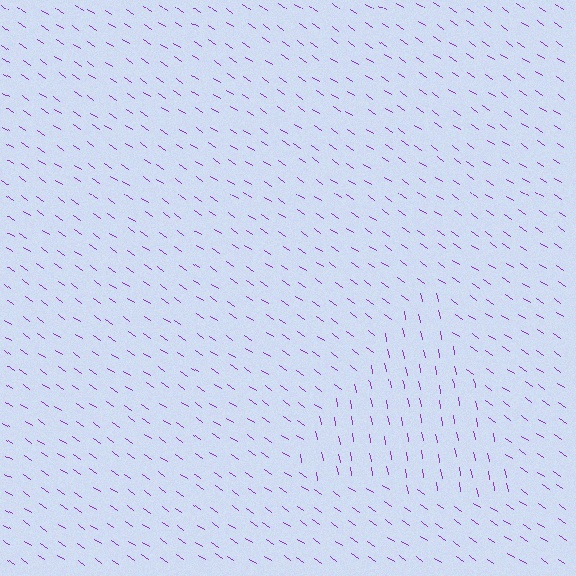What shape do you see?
I see a triangle.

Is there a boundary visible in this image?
Yes, there is a texture boundary formed by a change in line orientation.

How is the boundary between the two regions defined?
The boundary is defined purely by a change in line orientation (approximately 45 degrees difference). All lines are the same color and thickness.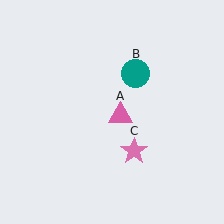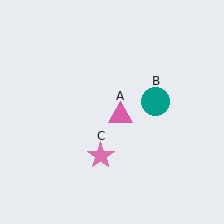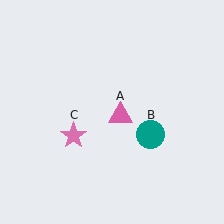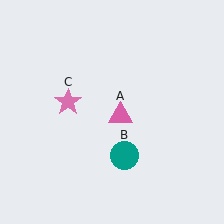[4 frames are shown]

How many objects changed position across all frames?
2 objects changed position: teal circle (object B), pink star (object C).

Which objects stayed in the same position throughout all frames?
Pink triangle (object A) remained stationary.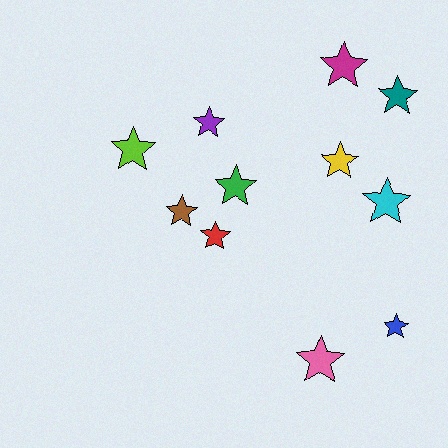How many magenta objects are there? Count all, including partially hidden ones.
There is 1 magenta object.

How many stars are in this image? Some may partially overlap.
There are 11 stars.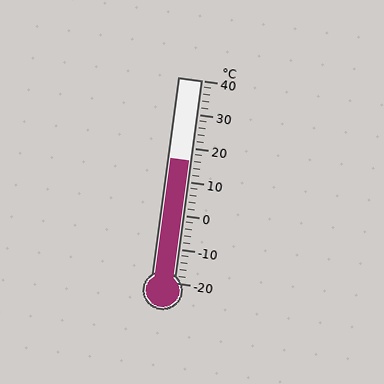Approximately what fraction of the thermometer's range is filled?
The thermometer is filled to approximately 60% of its range.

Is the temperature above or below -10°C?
The temperature is above -10°C.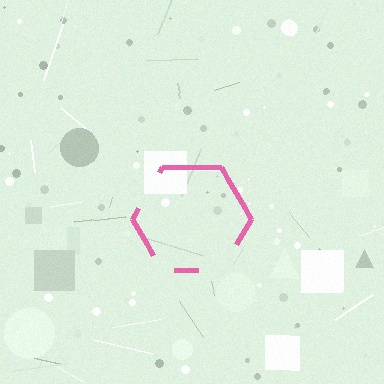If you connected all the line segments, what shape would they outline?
They would outline a hexagon.